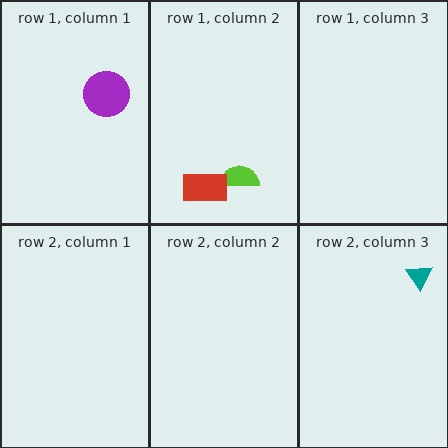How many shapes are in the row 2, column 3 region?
1.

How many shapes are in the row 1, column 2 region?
2.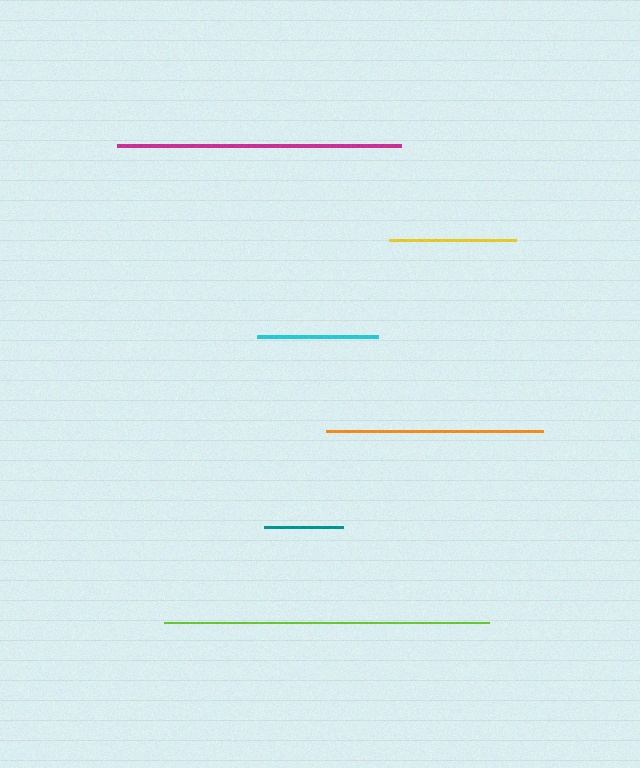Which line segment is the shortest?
The teal line is the shortest at approximately 79 pixels.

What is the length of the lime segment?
The lime segment is approximately 325 pixels long.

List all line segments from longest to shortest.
From longest to shortest: lime, magenta, orange, yellow, cyan, teal.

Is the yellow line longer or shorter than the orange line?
The orange line is longer than the yellow line.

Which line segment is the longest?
The lime line is the longest at approximately 325 pixels.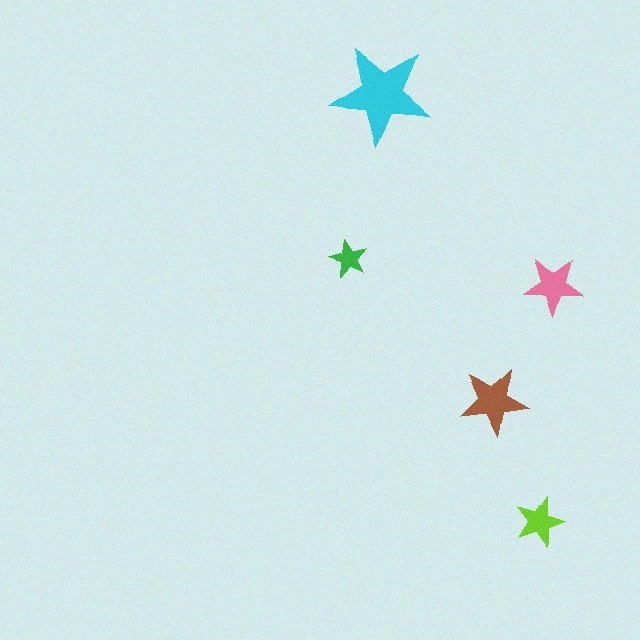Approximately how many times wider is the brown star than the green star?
About 2 times wider.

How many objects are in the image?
There are 5 objects in the image.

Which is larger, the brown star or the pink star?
The brown one.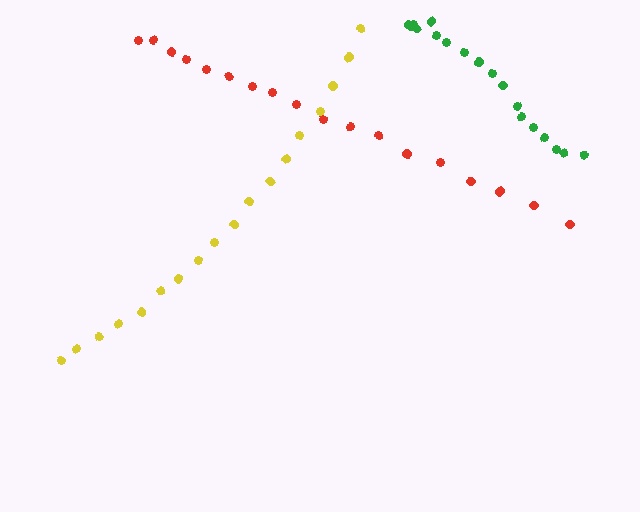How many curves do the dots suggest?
There are 3 distinct paths.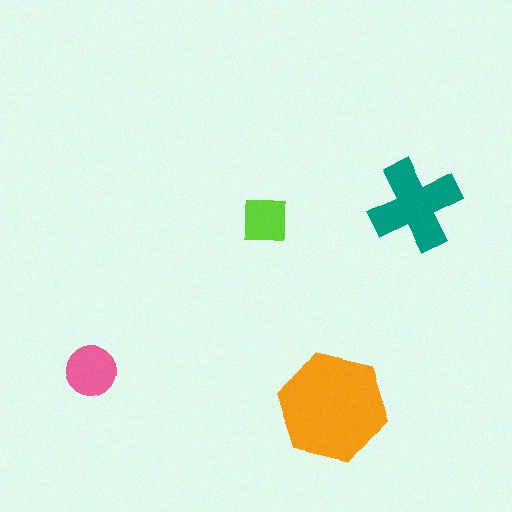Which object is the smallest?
The lime square.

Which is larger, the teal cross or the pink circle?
The teal cross.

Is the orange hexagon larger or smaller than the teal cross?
Larger.